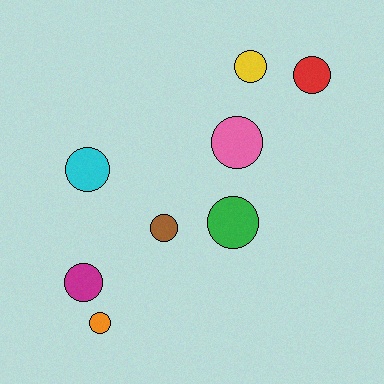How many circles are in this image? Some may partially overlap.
There are 8 circles.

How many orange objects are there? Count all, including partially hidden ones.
There is 1 orange object.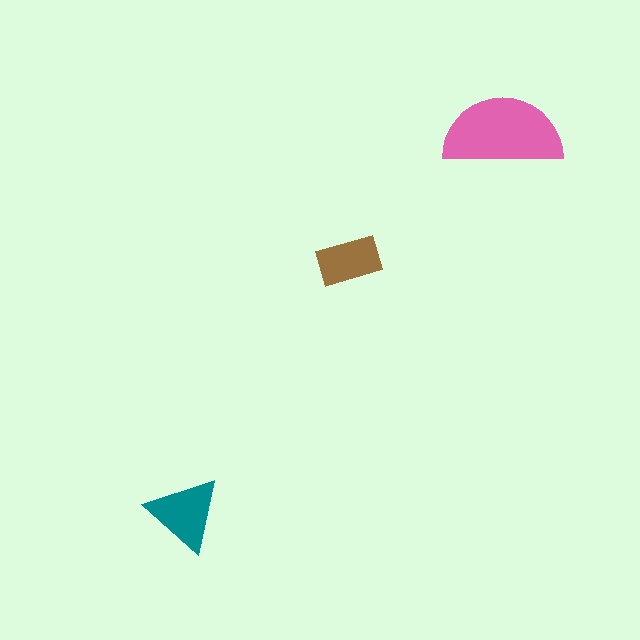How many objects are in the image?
There are 3 objects in the image.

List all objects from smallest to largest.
The brown rectangle, the teal triangle, the pink semicircle.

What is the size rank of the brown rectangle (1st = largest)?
3rd.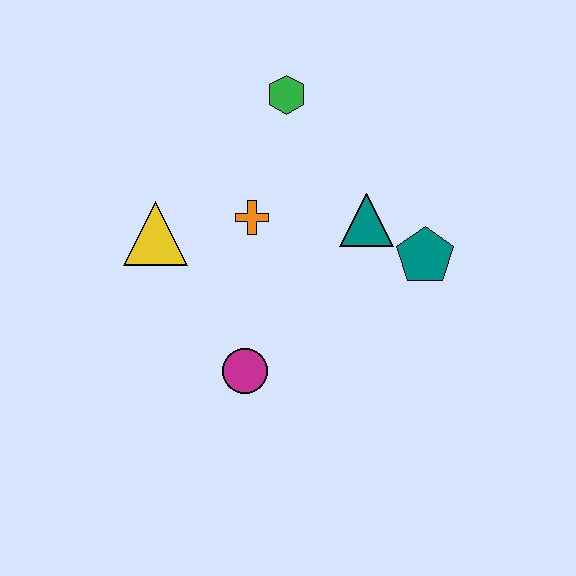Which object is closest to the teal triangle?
The teal pentagon is closest to the teal triangle.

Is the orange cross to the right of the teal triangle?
No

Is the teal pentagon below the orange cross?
Yes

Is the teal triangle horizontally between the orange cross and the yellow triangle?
No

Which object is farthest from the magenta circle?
The green hexagon is farthest from the magenta circle.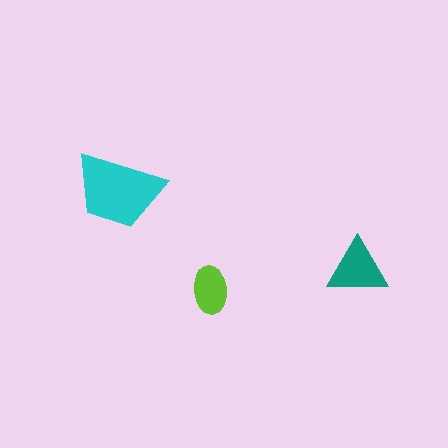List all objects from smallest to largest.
The lime ellipse, the teal triangle, the cyan trapezoid.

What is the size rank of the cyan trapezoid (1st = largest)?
1st.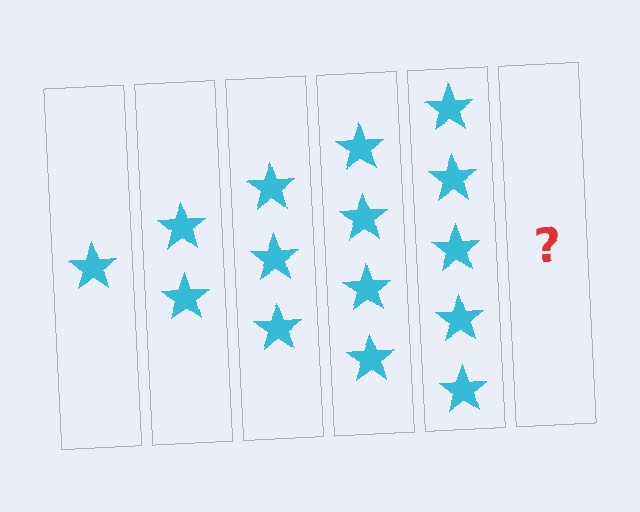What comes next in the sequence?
The next element should be 6 stars.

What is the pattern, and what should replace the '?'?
The pattern is that each step adds one more star. The '?' should be 6 stars.